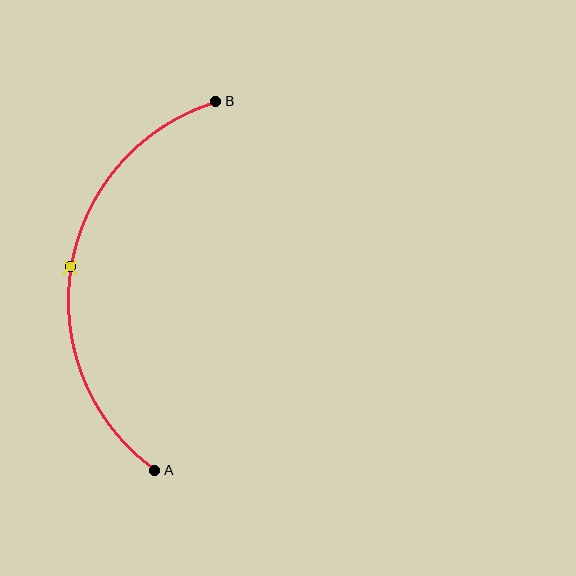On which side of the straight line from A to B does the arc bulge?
The arc bulges to the left of the straight line connecting A and B.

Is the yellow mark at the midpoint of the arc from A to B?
Yes. The yellow mark lies on the arc at equal arc-length from both A and B — it is the arc midpoint.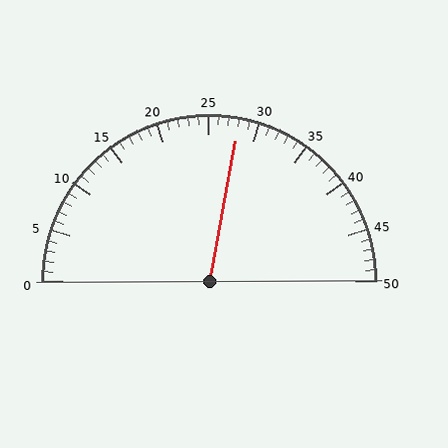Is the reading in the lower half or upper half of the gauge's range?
The reading is in the upper half of the range (0 to 50).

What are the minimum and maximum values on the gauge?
The gauge ranges from 0 to 50.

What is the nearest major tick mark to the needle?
The nearest major tick mark is 30.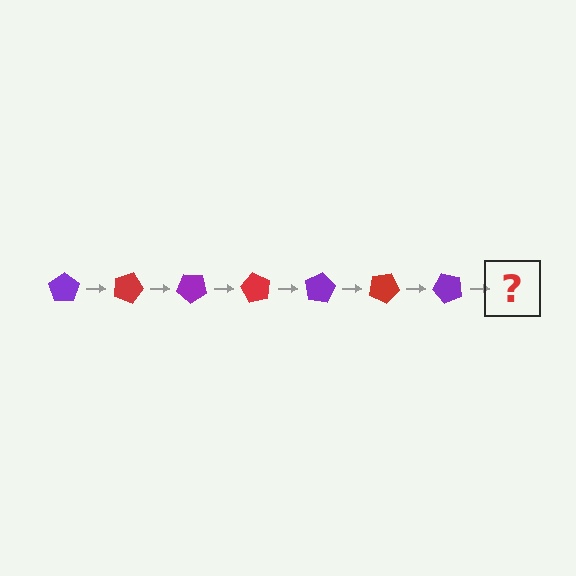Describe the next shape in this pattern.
It should be a red pentagon, rotated 140 degrees from the start.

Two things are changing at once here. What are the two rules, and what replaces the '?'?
The two rules are that it rotates 20 degrees each step and the color cycles through purple and red. The '?' should be a red pentagon, rotated 140 degrees from the start.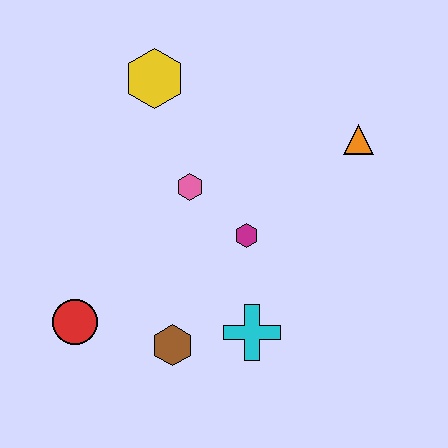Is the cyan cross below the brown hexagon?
No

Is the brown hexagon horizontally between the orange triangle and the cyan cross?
No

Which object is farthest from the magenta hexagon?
The red circle is farthest from the magenta hexagon.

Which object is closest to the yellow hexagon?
The pink hexagon is closest to the yellow hexagon.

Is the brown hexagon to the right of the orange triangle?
No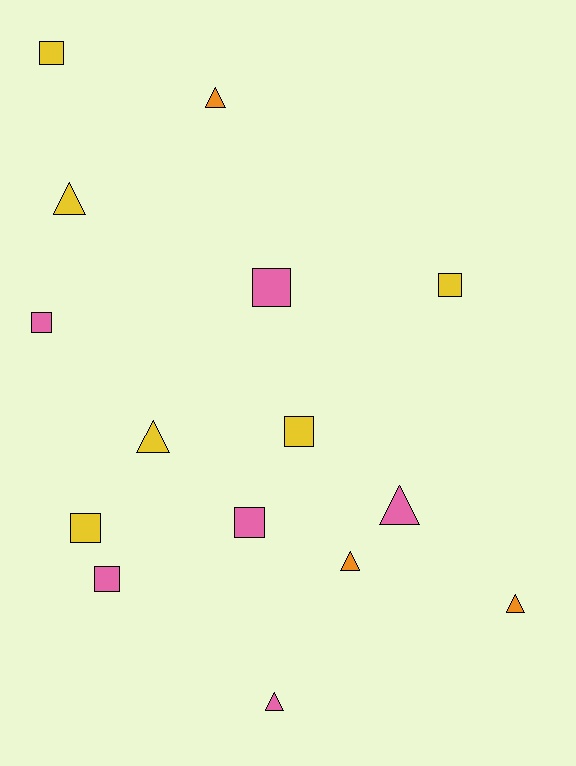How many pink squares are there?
There are 4 pink squares.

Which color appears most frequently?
Yellow, with 6 objects.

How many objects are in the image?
There are 15 objects.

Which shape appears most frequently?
Square, with 8 objects.